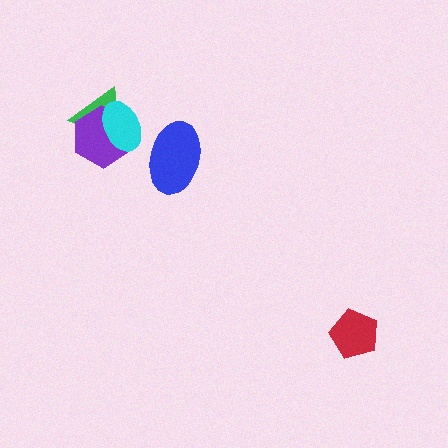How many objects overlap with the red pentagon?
0 objects overlap with the red pentagon.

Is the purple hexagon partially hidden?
Yes, it is partially covered by another shape.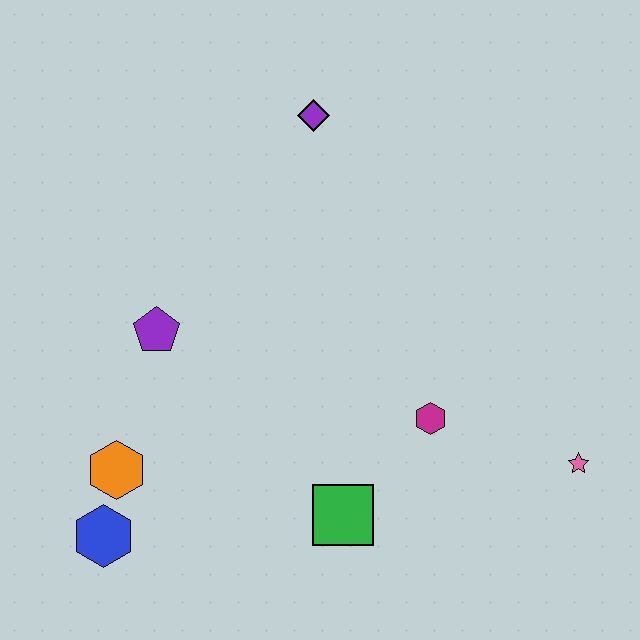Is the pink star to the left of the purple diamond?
No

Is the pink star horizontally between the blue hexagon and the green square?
No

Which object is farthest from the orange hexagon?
The pink star is farthest from the orange hexagon.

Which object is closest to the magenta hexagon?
The green square is closest to the magenta hexagon.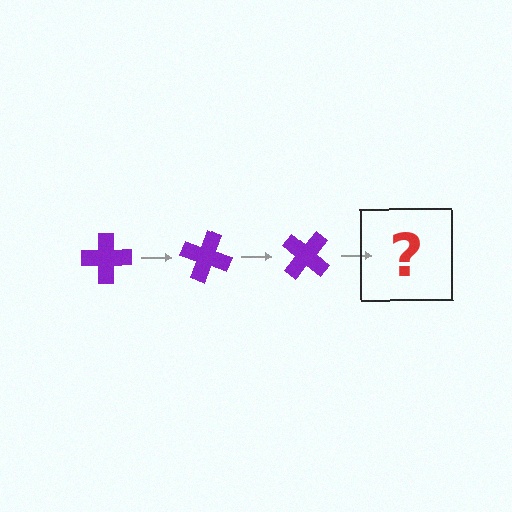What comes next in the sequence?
The next element should be a purple cross rotated 60 degrees.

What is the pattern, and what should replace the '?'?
The pattern is that the cross rotates 20 degrees each step. The '?' should be a purple cross rotated 60 degrees.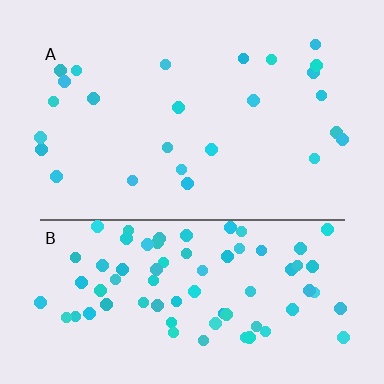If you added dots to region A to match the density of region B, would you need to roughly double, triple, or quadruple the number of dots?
Approximately triple.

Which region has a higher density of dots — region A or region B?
B (the bottom).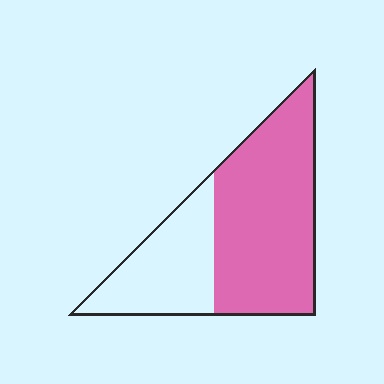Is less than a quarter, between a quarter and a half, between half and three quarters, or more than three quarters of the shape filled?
Between half and three quarters.